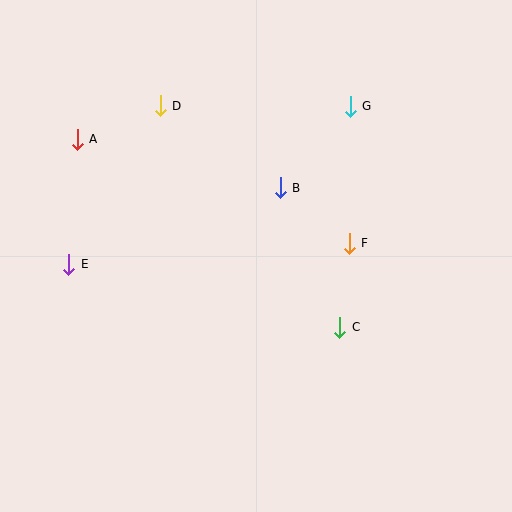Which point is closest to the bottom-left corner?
Point E is closest to the bottom-left corner.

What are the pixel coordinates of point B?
Point B is at (280, 188).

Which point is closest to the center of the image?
Point B at (280, 188) is closest to the center.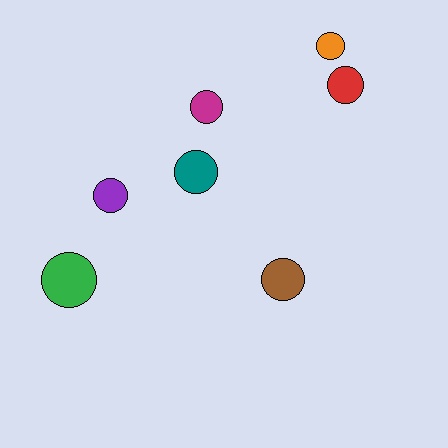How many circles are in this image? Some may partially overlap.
There are 7 circles.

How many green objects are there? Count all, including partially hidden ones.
There is 1 green object.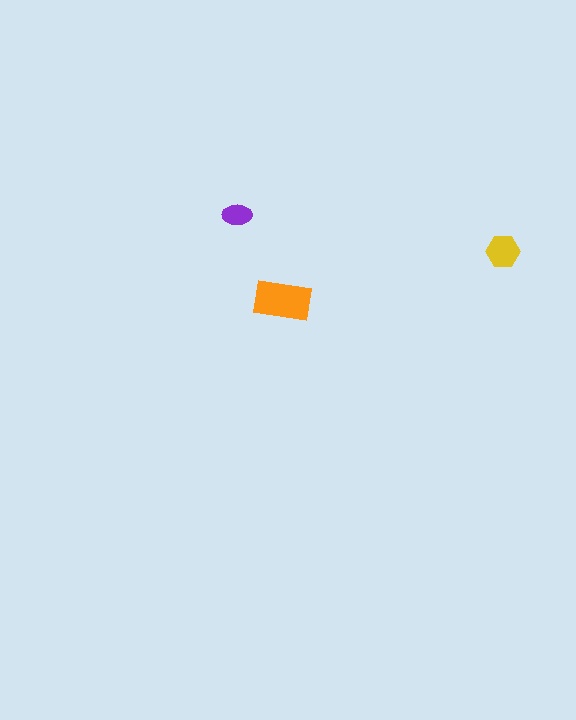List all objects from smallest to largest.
The purple ellipse, the yellow hexagon, the orange rectangle.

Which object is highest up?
The purple ellipse is topmost.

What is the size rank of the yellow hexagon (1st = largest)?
2nd.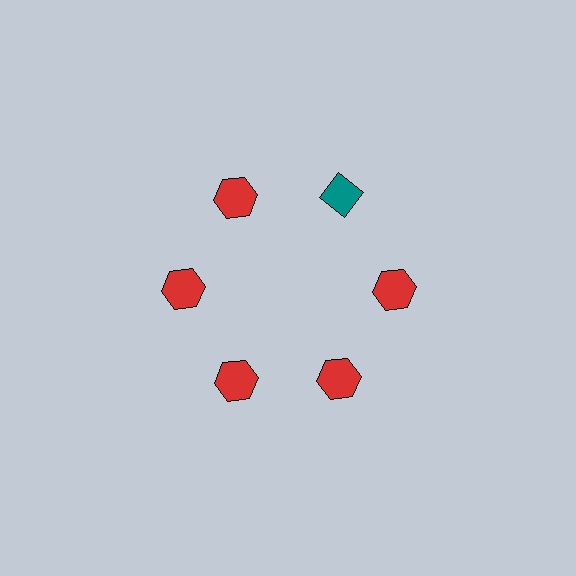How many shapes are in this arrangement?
There are 6 shapes arranged in a ring pattern.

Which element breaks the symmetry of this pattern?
The teal diamond at roughly the 1 o'clock position breaks the symmetry. All other shapes are red hexagons.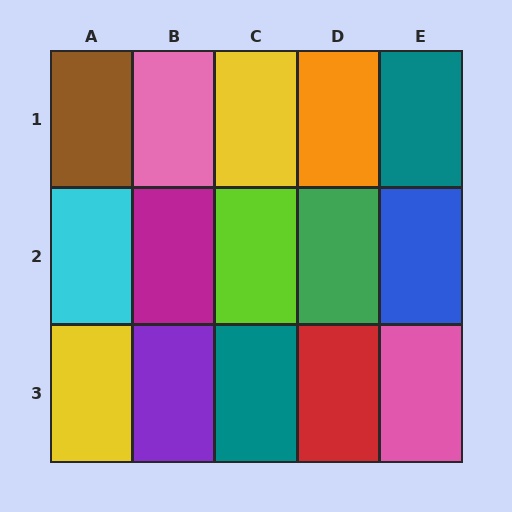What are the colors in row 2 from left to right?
Cyan, magenta, lime, green, blue.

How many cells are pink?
2 cells are pink.